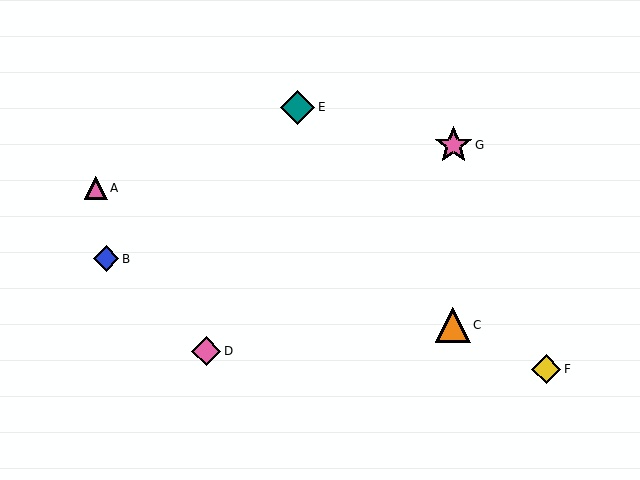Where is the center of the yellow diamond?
The center of the yellow diamond is at (546, 369).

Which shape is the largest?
The pink star (labeled G) is the largest.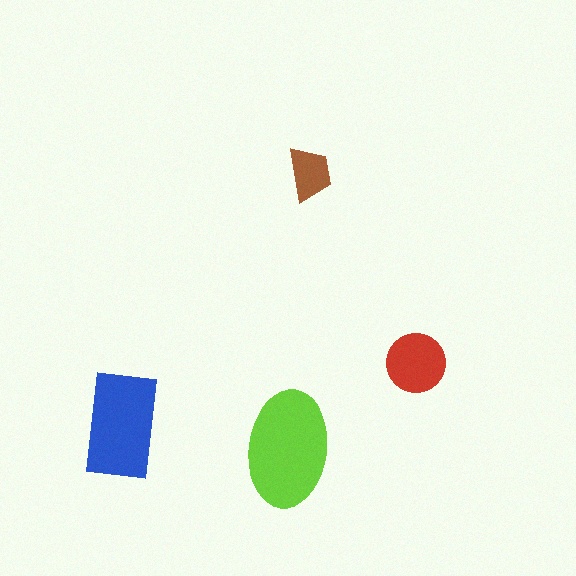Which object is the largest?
The lime ellipse.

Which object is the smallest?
The brown trapezoid.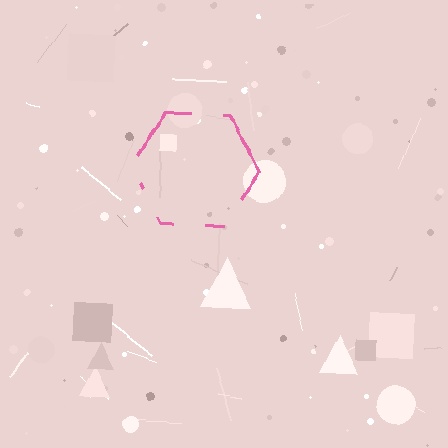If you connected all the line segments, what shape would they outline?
They would outline a hexagon.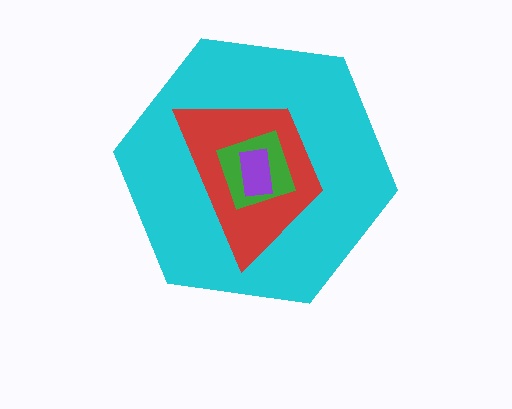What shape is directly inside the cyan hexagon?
The red trapezoid.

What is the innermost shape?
The purple rectangle.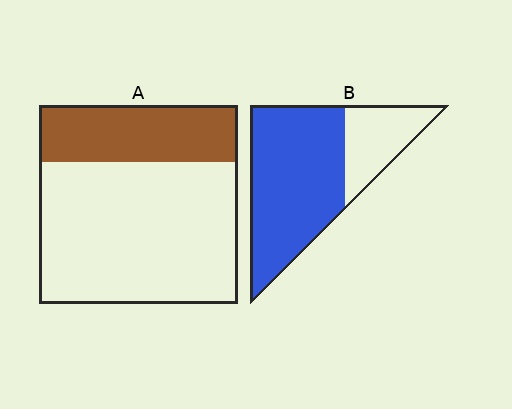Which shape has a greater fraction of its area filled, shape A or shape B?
Shape B.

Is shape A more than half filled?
No.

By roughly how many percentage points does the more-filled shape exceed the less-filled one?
By roughly 45 percentage points (B over A).